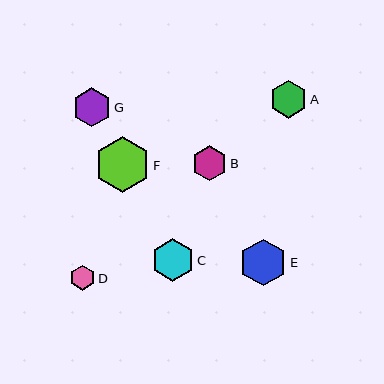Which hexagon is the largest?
Hexagon F is the largest with a size of approximately 56 pixels.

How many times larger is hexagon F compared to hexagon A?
Hexagon F is approximately 1.5 times the size of hexagon A.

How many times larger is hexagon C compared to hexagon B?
Hexagon C is approximately 1.2 times the size of hexagon B.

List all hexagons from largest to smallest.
From largest to smallest: F, E, C, G, A, B, D.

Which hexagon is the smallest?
Hexagon D is the smallest with a size of approximately 25 pixels.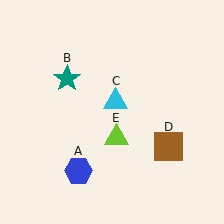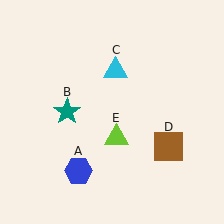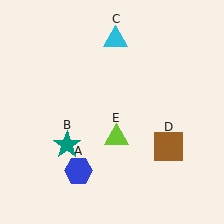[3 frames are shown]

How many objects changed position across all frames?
2 objects changed position: teal star (object B), cyan triangle (object C).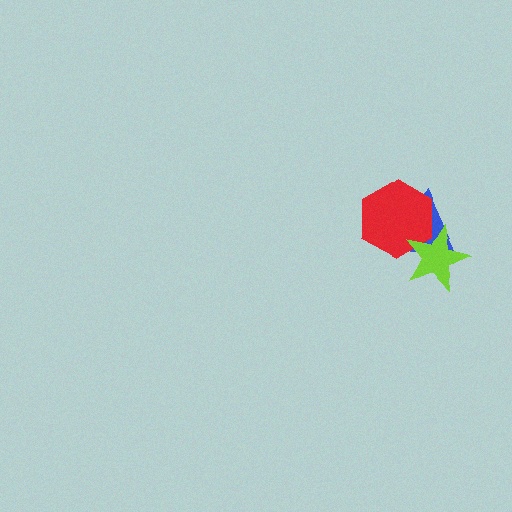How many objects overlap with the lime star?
2 objects overlap with the lime star.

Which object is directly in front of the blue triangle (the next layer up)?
The red hexagon is directly in front of the blue triangle.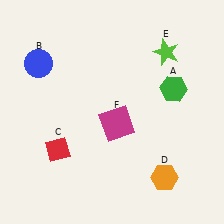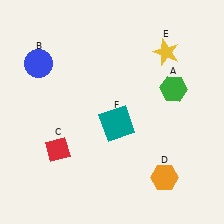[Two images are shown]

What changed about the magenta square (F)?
In Image 1, F is magenta. In Image 2, it changed to teal.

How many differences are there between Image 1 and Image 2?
There are 2 differences between the two images.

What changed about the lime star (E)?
In Image 1, E is lime. In Image 2, it changed to yellow.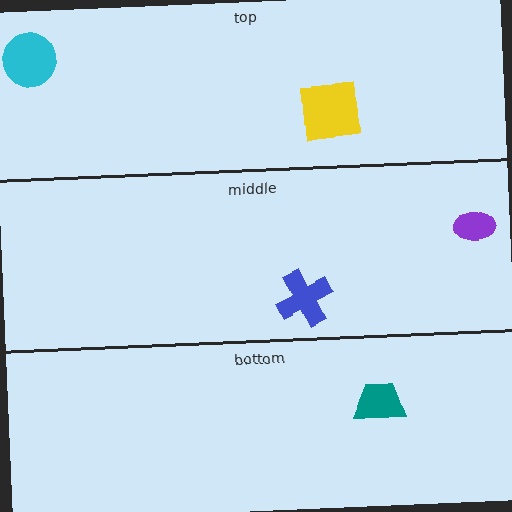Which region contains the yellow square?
The top region.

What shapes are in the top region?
The cyan circle, the yellow square.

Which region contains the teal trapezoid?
The bottom region.